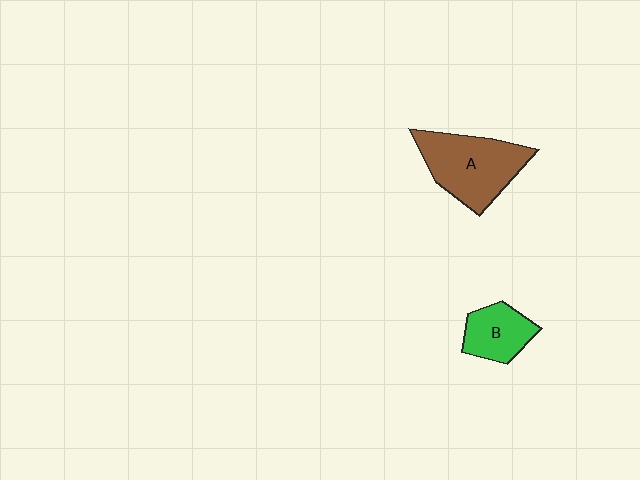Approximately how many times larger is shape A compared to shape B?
Approximately 1.8 times.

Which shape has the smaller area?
Shape B (green).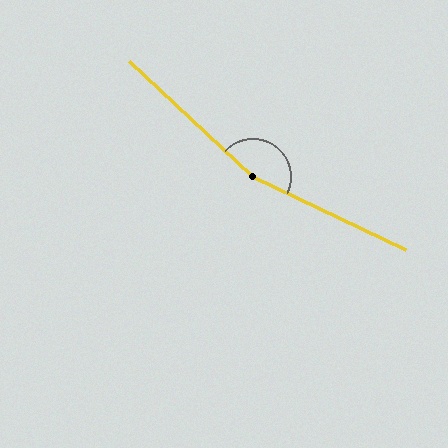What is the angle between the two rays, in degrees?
Approximately 162 degrees.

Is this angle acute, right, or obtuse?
It is obtuse.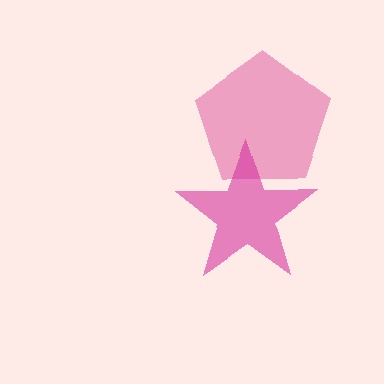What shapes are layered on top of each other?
The layered shapes are: a pink pentagon, a magenta star.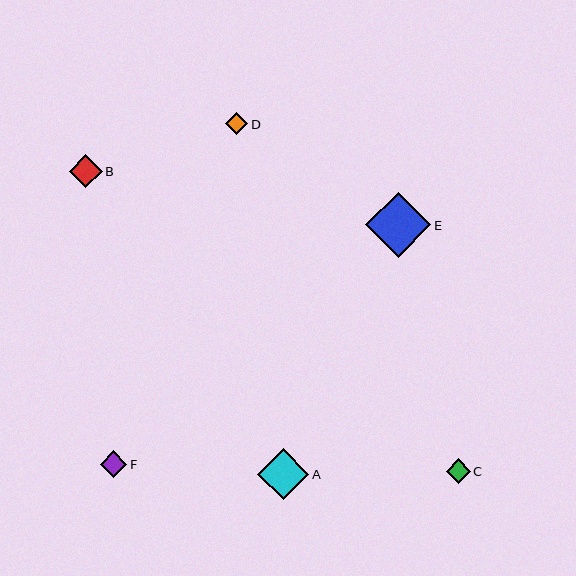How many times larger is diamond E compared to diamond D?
Diamond E is approximately 3.0 times the size of diamond D.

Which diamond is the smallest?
Diamond D is the smallest with a size of approximately 22 pixels.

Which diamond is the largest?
Diamond E is the largest with a size of approximately 65 pixels.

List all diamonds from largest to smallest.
From largest to smallest: E, A, B, F, C, D.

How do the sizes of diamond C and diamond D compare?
Diamond C and diamond D are approximately the same size.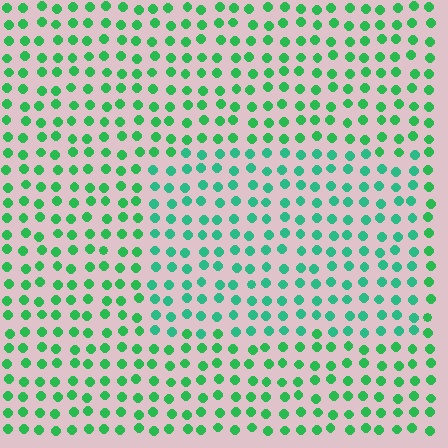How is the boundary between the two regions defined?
The boundary is defined purely by a slight shift in hue (about 23 degrees). Spacing, size, and orientation are identical on both sides.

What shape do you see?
I see a rectangle.